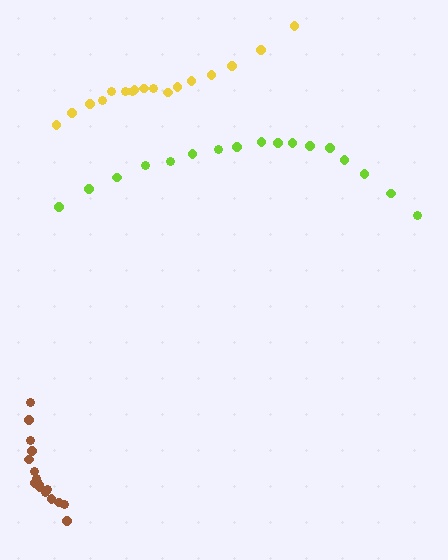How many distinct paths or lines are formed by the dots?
There are 3 distinct paths.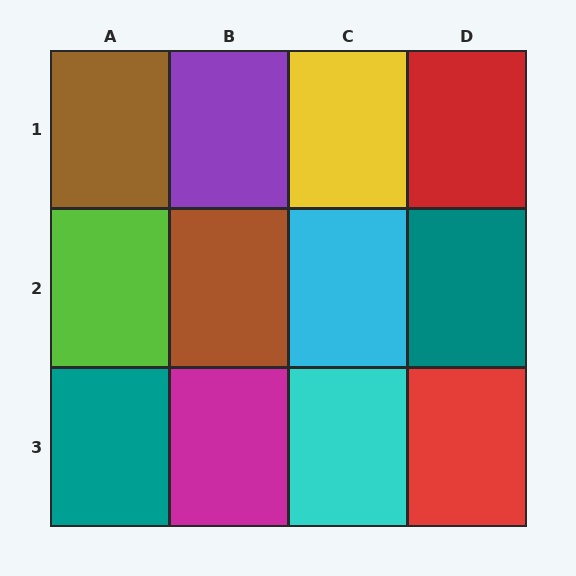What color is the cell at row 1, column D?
Red.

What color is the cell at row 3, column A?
Teal.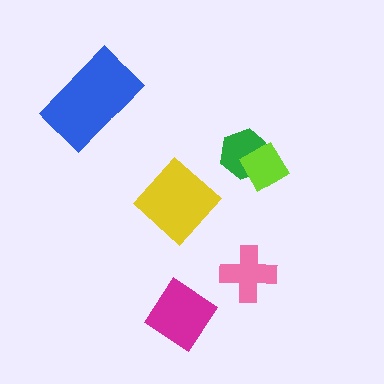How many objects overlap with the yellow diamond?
0 objects overlap with the yellow diamond.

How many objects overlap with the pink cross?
0 objects overlap with the pink cross.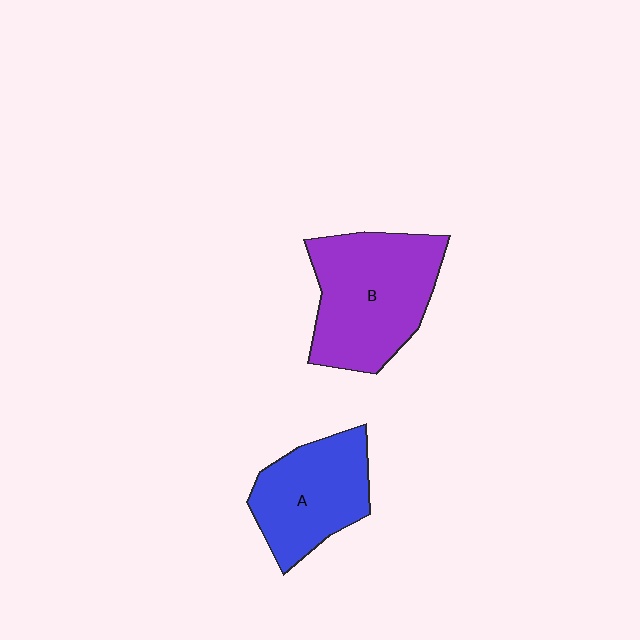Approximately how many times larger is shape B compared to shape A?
Approximately 1.3 times.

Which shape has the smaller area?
Shape A (blue).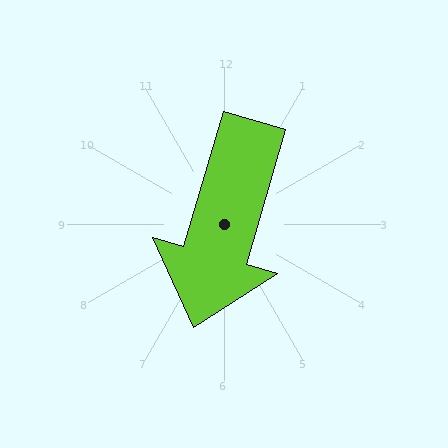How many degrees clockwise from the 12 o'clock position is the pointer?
Approximately 196 degrees.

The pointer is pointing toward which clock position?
Roughly 7 o'clock.